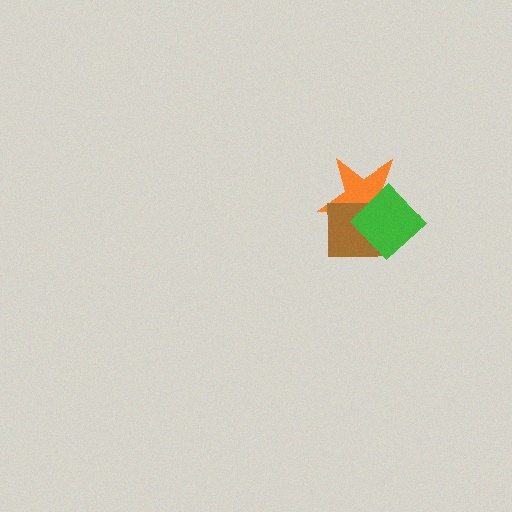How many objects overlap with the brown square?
2 objects overlap with the brown square.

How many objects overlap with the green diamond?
2 objects overlap with the green diamond.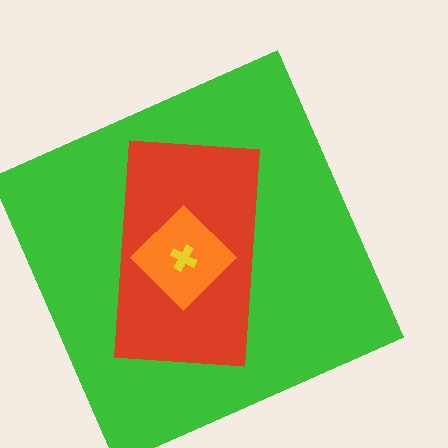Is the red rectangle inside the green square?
Yes.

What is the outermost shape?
The green square.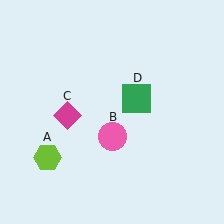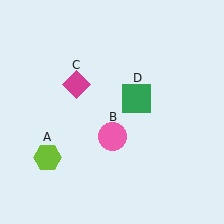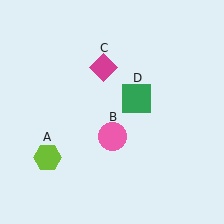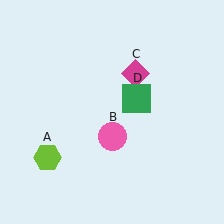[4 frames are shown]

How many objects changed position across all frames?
1 object changed position: magenta diamond (object C).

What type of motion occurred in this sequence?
The magenta diamond (object C) rotated clockwise around the center of the scene.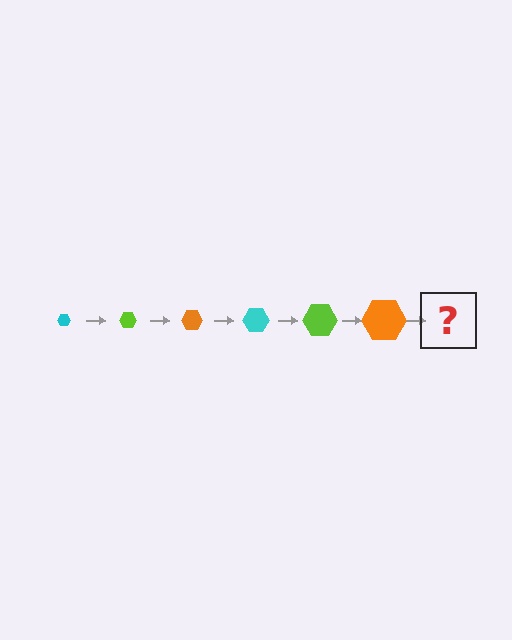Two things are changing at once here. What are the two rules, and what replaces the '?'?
The two rules are that the hexagon grows larger each step and the color cycles through cyan, lime, and orange. The '?' should be a cyan hexagon, larger than the previous one.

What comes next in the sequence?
The next element should be a cyan hexagon, larger than the previous one.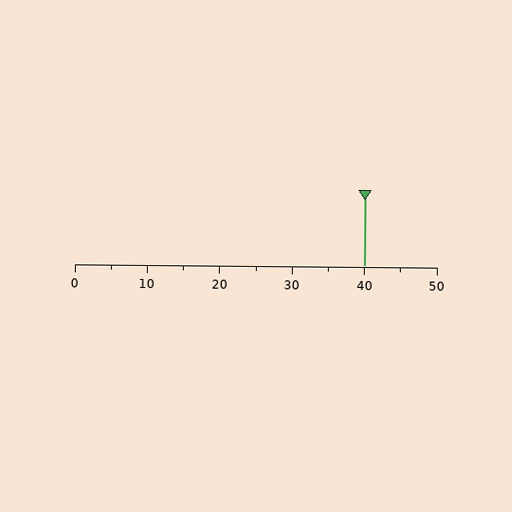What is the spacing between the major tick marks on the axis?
The major ticks are spaced 10 apart.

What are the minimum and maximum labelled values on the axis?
The axis runs from 0 to 50.